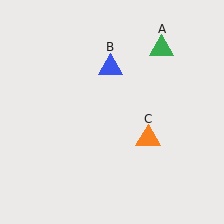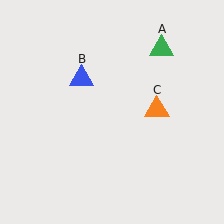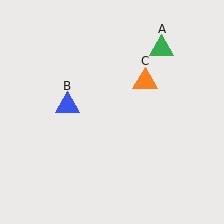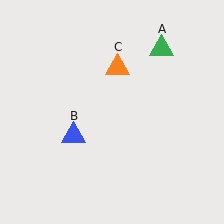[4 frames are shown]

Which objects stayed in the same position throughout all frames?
Green triangle (object A) remained stationary.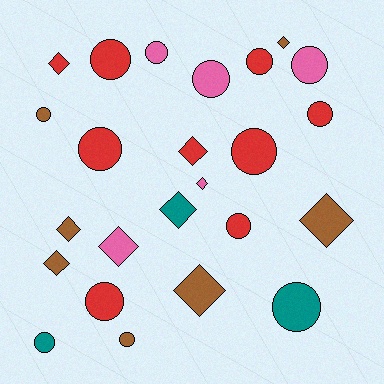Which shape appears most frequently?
Circle, with 14 objects.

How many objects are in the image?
There are 24 objects.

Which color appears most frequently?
Red, with 9 objects.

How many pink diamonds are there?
There are 2 pink diamonds.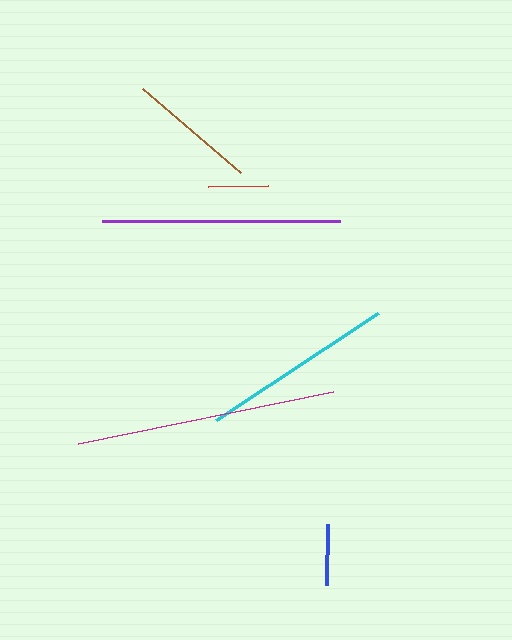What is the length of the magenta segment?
The magenta segment is approximately 260 pixels long.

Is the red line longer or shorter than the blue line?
The blue line is longer than the red line.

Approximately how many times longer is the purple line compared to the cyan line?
The purple line is approximately 1.2 times the length of the cyan line.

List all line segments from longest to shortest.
From longest to shortest: magenta, purple, cyan, brown, blue, red.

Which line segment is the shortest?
The red line is the shortest at approximately 60 pixels.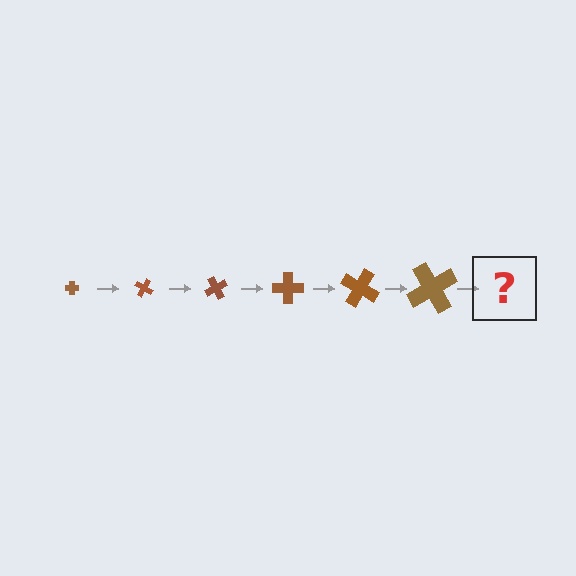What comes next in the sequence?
The next element should be a cross, larger than the previous one and rotated 180 degrees from the start.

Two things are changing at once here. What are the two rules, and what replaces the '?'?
The two rules are that the cross grows larger each step and it rotates 30 degrees each step. The '?' should be a cross, larger than the previous one and rotated 180 degrees from the start.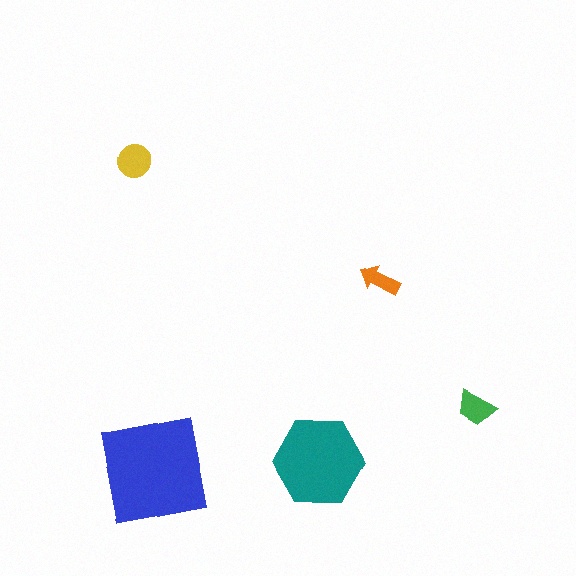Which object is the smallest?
The orange arrow.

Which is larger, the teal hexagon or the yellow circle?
The teal hexagon.